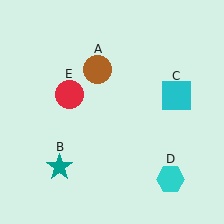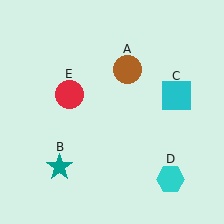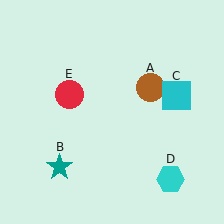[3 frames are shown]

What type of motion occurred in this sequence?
The brown circle (object A) rotated clockwise around the center of the scene.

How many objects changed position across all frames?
1 object changed position: brown circle (object A).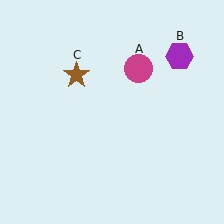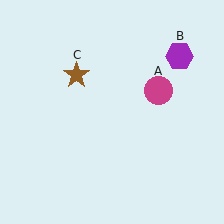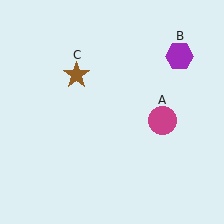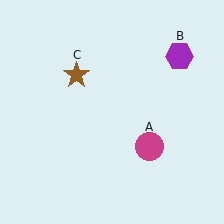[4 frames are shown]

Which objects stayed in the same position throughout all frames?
Purple hexagon (object B) and brown star (object C) remained stationary.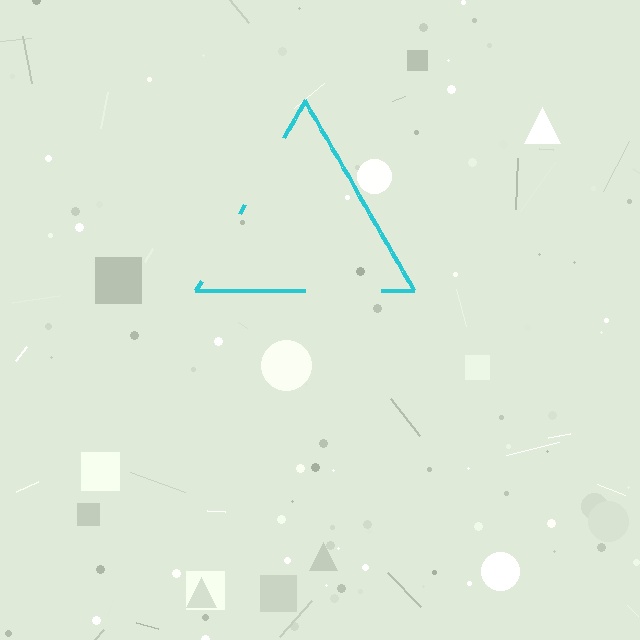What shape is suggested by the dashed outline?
The dashed outline suggests a triangle.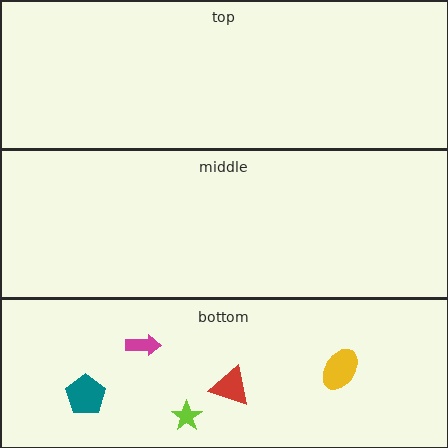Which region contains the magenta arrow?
The bottom region.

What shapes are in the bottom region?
The yellow ellipse, the red triangle, the lime star, the magenta arrow, the teal pentagon.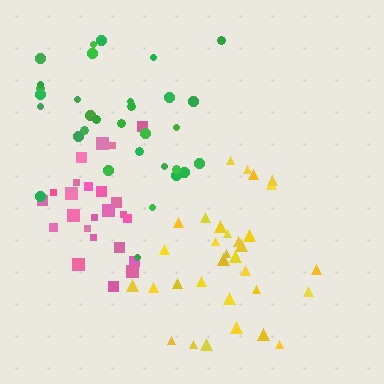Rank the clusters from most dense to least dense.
pink, yellow, green.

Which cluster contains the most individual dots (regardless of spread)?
Green (34).